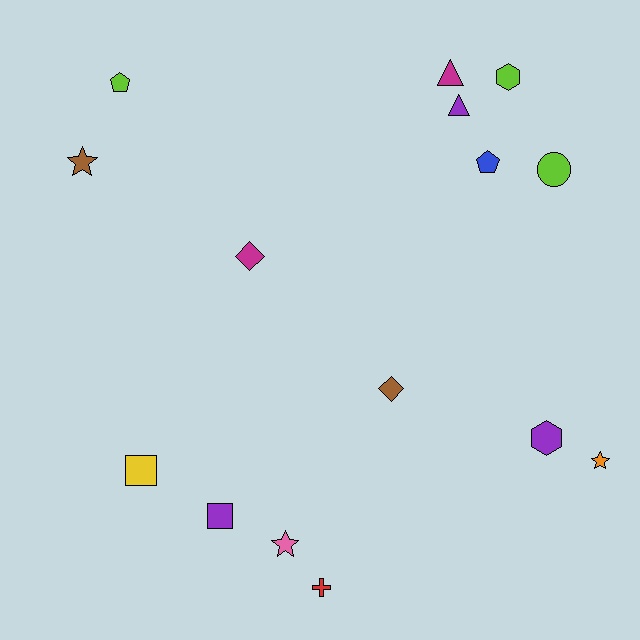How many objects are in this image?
There are 15 objects.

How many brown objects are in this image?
There are 2 brown objects.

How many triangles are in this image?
There are 2 triangles.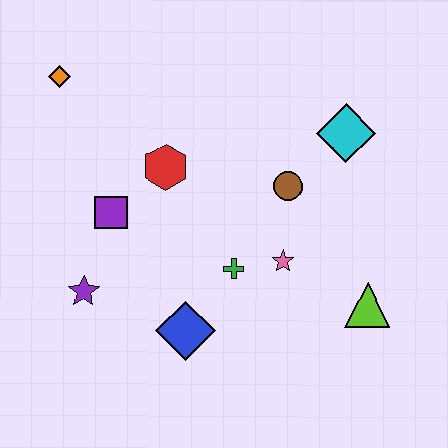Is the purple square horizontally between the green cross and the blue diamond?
No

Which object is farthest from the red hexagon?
The lime triangle is farthest from the red hexagon.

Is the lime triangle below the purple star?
Yes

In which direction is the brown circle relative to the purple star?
The brown circle is to the right of the purple star.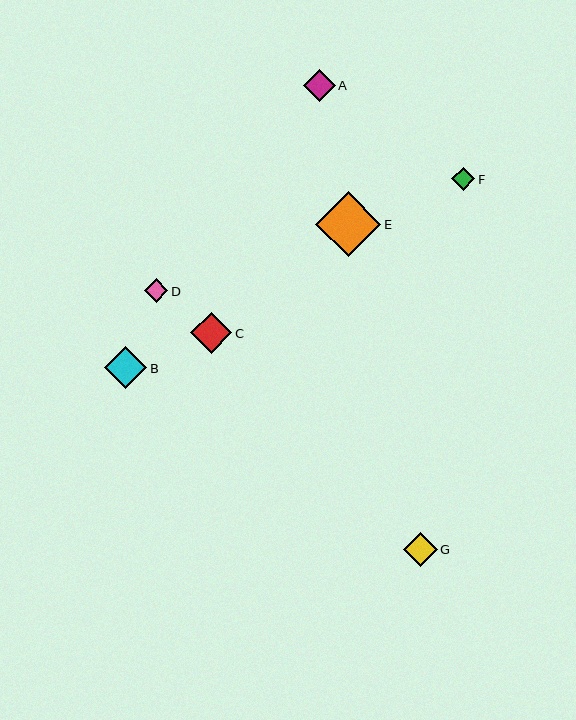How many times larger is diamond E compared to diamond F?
Diamond E is approximately 2.8 times the size of diamond F.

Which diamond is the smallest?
Diamond D is the smallest with a size of approximately 23 pixels.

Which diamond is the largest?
Diamond E is the largest with a size of approximately 65 pixels.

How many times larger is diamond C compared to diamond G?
Diamond C is approximately 1.2 times the size of diamond G.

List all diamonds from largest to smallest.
From largest to smallest: E, B, C, G, A, F, D.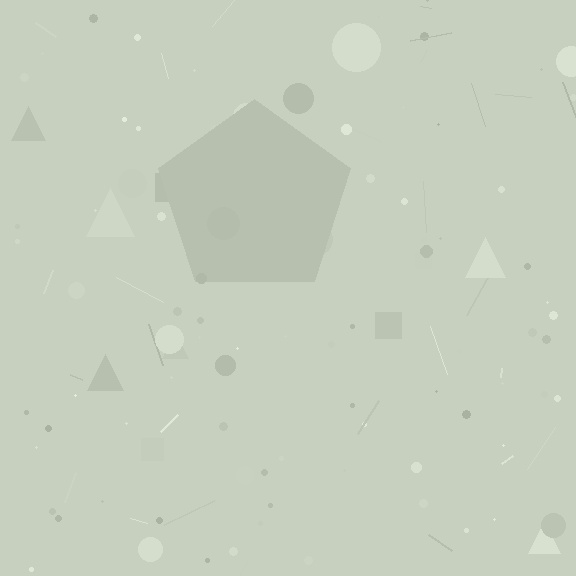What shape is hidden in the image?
A pentagon is hidden in the image.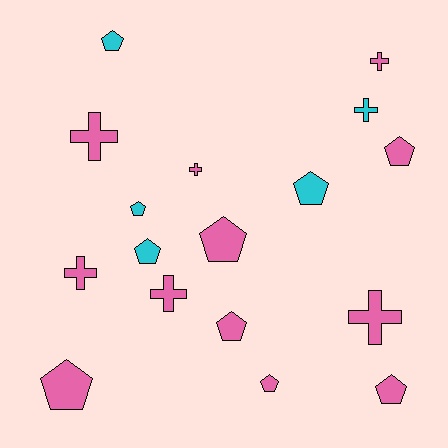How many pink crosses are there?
There are 6 pink crosses.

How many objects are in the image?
There are 17 objects.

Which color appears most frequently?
Pink, with 12 objects.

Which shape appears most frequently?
Pentagon, with 10 objects.